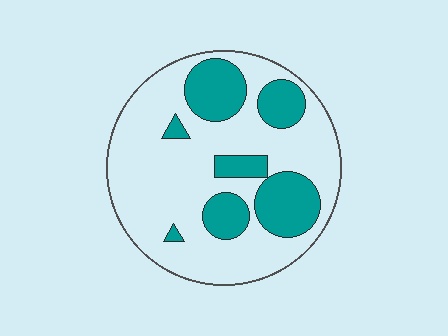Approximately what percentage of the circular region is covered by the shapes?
Approximately 30%.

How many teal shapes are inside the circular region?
7.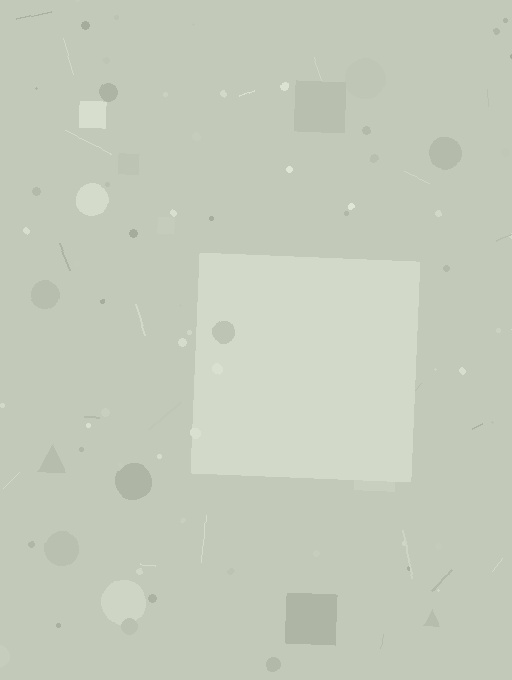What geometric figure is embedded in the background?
A square is embedded in the background.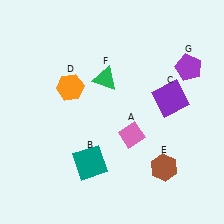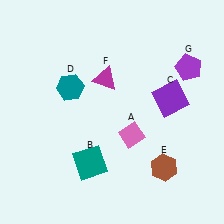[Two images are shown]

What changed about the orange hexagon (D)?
In Image 1, D is orange. In Image 2, it changed to teal.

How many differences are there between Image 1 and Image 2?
There are 2 differences between the two images.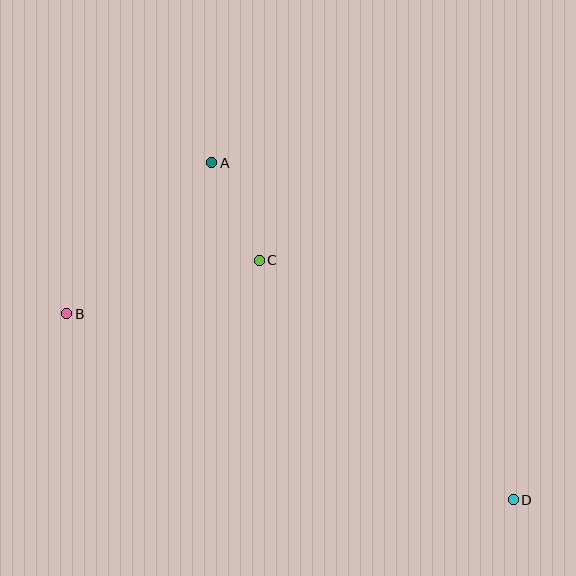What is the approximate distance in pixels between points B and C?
The distance between B and C is approximately 200 pixels.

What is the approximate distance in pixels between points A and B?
The distance between A and B is approximately 209 pixels.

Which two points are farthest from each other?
Points B and D are farthest from each other.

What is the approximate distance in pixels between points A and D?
The distance between A and D is approximately 452 pixels.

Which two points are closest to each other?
Points A and C are closest to each other.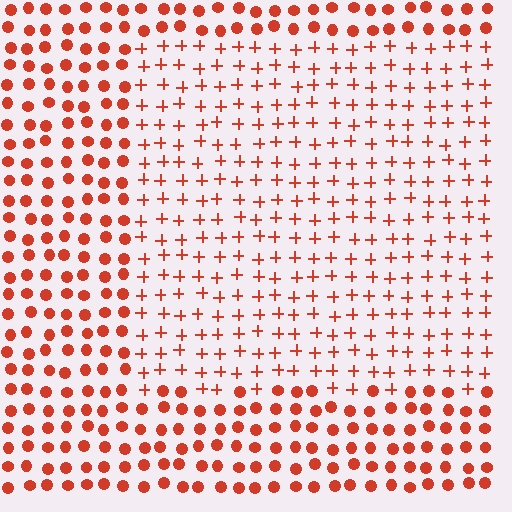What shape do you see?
I see a rectangle.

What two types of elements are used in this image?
The image uses plus signs inside the rectangle region and circles outside it.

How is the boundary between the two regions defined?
The boundary is defined by a change in element shape: plus signs inside vs. circles outside. All elements share the same color and spacing.